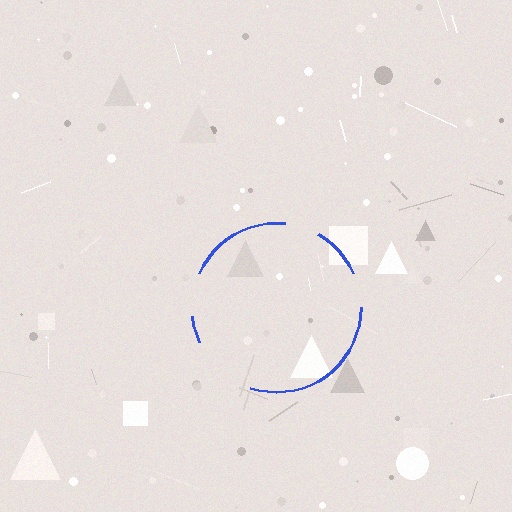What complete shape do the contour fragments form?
The contour fragments form a circle.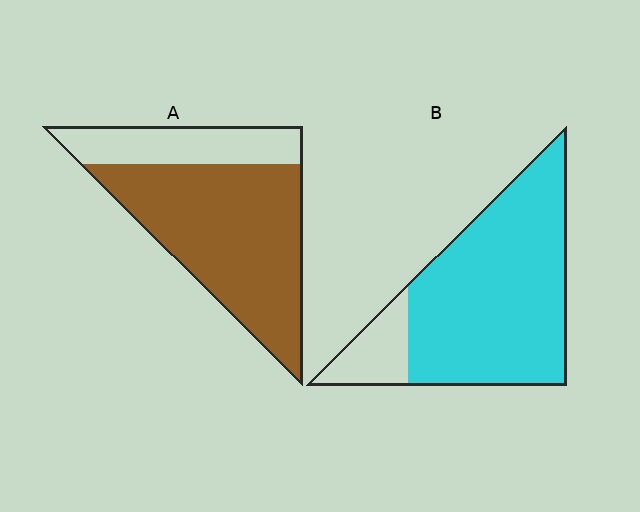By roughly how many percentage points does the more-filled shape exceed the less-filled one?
By roughly 10 percentage points (B over A).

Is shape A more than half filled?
Yes.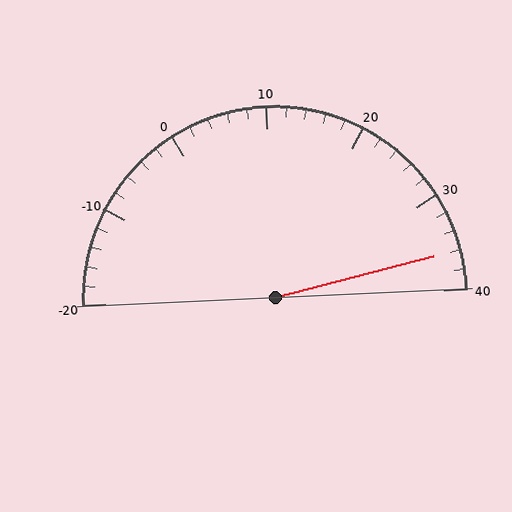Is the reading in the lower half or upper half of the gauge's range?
The reading is in the upper half of the range (-20 to 40).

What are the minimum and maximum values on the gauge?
The gauge ranges from -20 to 40.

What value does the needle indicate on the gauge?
The needle indicates approximately 36.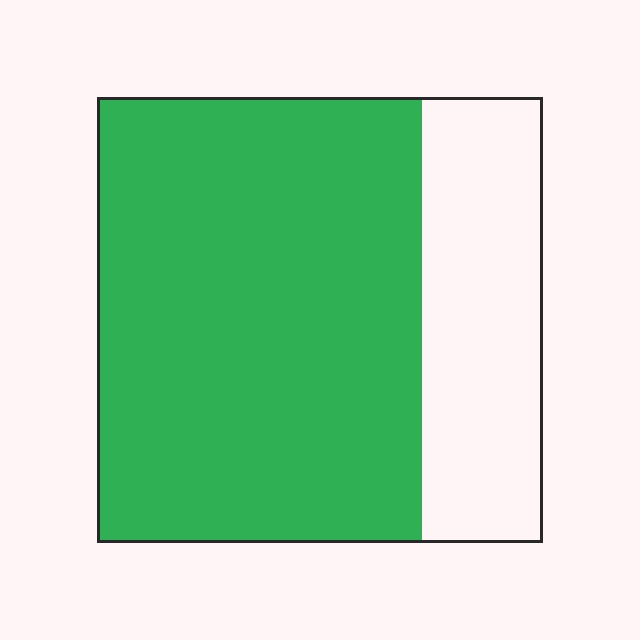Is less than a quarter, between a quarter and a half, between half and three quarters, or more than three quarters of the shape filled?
Between half and three quarters.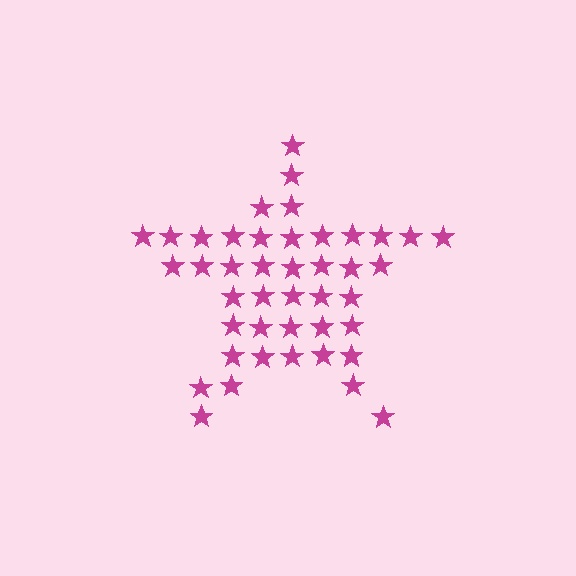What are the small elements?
The small elements are stars.